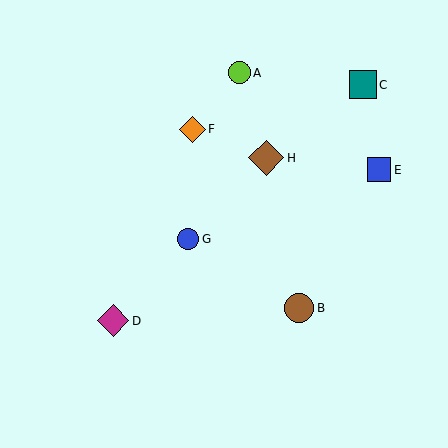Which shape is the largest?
The brown diamond (labeled H) is the largest.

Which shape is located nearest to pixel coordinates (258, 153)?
The brown diamond (labeled H) at (266, 158) is nearest to that location.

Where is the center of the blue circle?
The center of the blue circle is at (188, 239).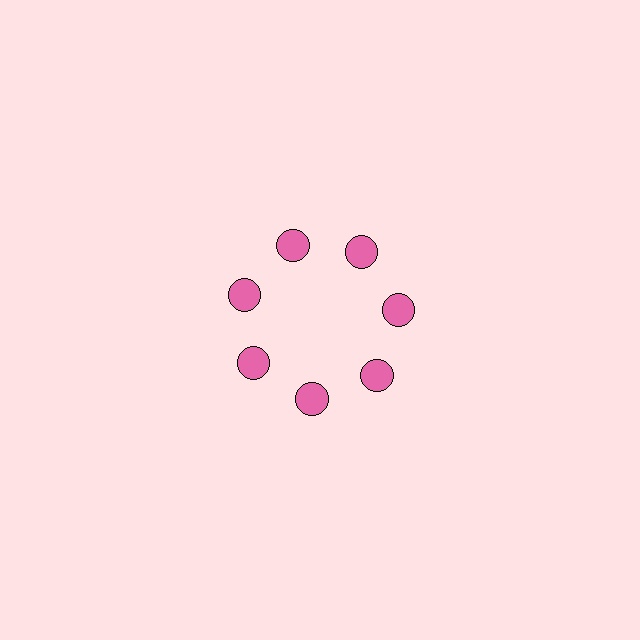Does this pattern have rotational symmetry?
Yes, this pattern has 7-fold rotational symmetry. It looks the same after rotating 51 degrees around the center.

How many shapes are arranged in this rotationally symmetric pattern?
There are 7 shapes, arranged in 7 groups of 1.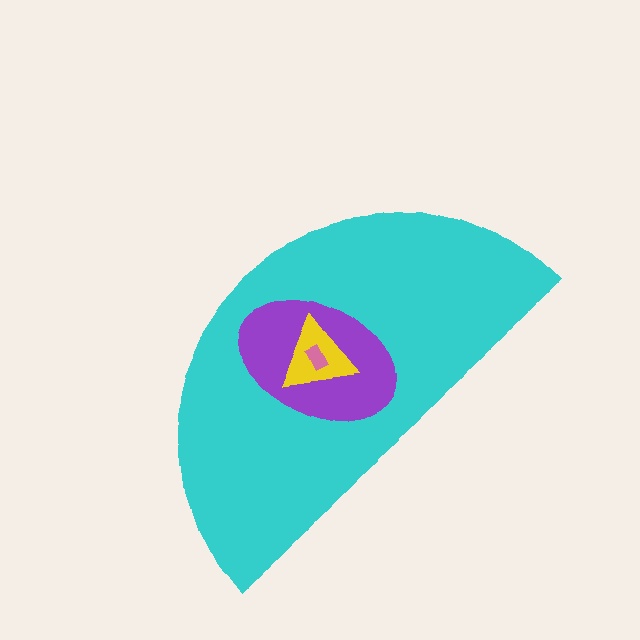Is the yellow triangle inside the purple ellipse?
Yes.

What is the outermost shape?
The cyan semicircle.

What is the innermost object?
The pink rectangle.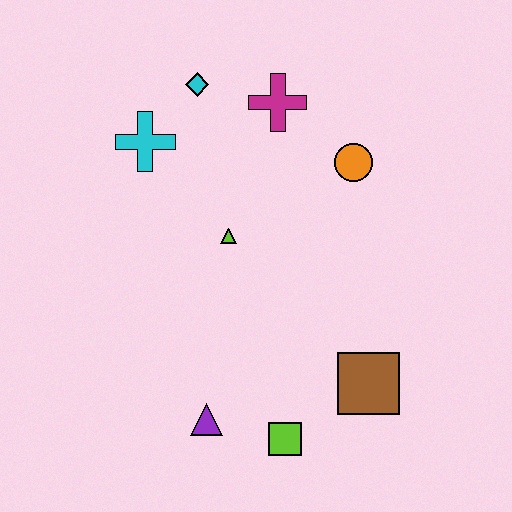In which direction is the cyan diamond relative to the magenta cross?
The cyan diamond is to the left of the magenta cross.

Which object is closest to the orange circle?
The magenta cross is closest to the orange circle.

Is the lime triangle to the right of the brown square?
No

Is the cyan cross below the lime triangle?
No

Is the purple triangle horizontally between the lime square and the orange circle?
No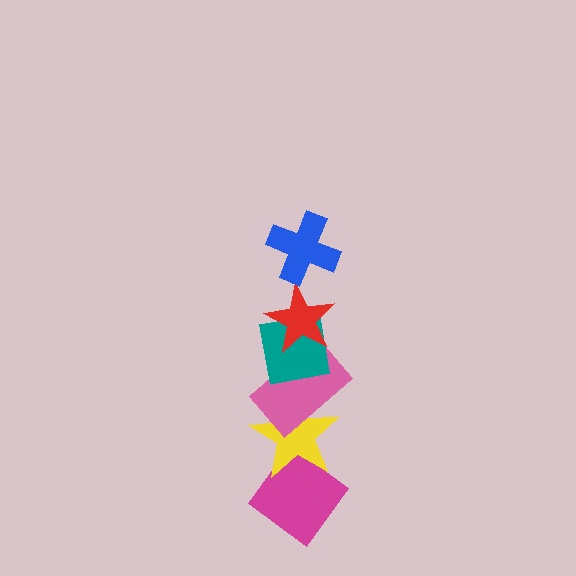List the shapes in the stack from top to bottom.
From top to bottom: the blue cross, the red star, the teal square, the pink rectangle, the yellow star, the magenta diamond.